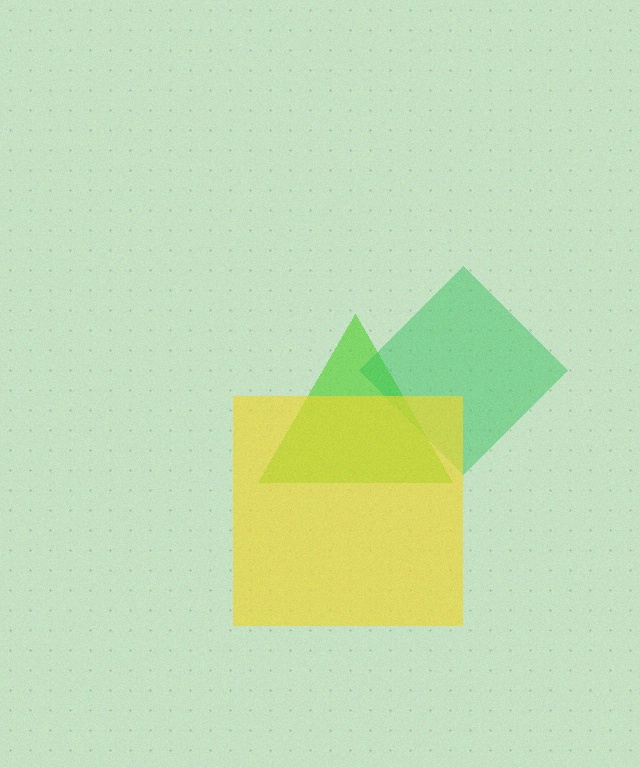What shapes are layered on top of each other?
The layered shapes are: a lime triangle, a green diamond, a yellow square.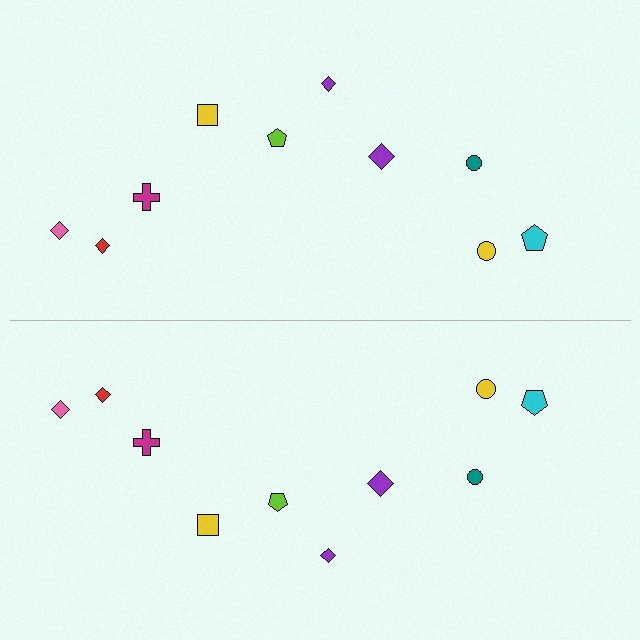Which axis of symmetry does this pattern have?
The pattern has a horizontal axis of symmetry running through the center of the image.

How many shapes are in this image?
There are 20 shapes in this image.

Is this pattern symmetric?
Yes, this pattern has bilateral (reflection) symmetry.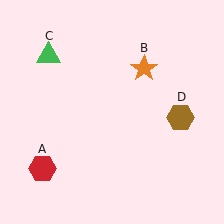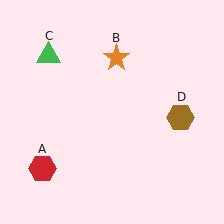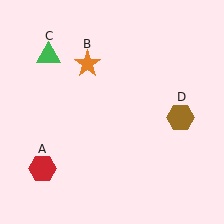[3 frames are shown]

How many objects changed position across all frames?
1 object changed position: orange star (object B).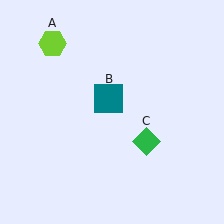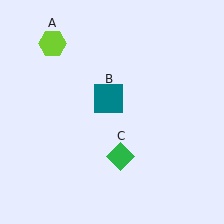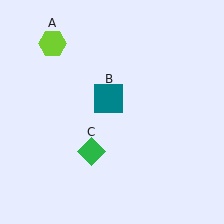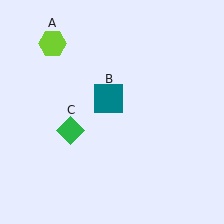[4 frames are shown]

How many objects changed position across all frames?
1 object changed position: green diamond (object C).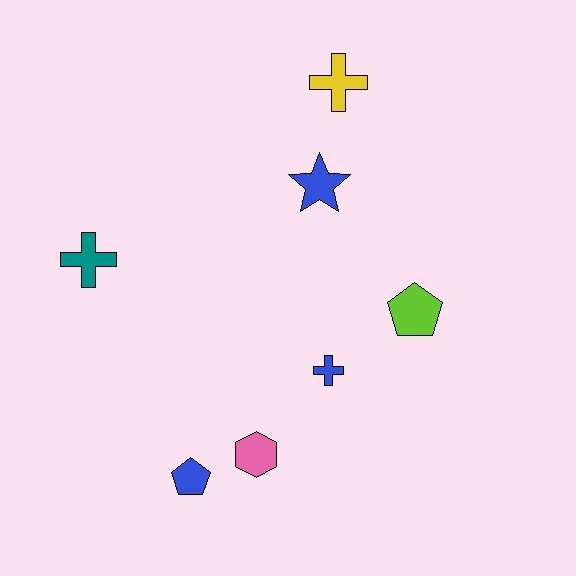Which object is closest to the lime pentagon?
The blue cross is closest to the lime pentagon.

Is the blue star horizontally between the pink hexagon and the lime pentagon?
Yes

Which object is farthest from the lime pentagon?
The teal cross is farthest from the lime pentagon.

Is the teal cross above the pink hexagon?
Yes